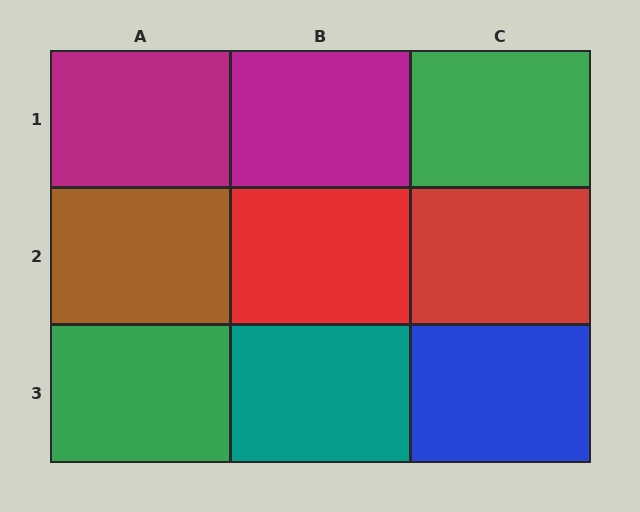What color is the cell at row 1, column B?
Magenta.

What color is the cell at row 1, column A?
Magenta.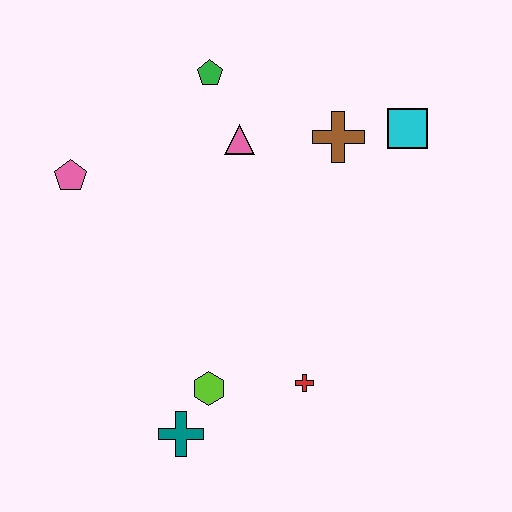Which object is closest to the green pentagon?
The pink triangle is closest to the green pentagon.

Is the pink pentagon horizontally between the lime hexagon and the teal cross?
No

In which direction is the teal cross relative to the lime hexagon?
The teal cross is below the lime hexagon.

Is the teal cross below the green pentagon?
Yes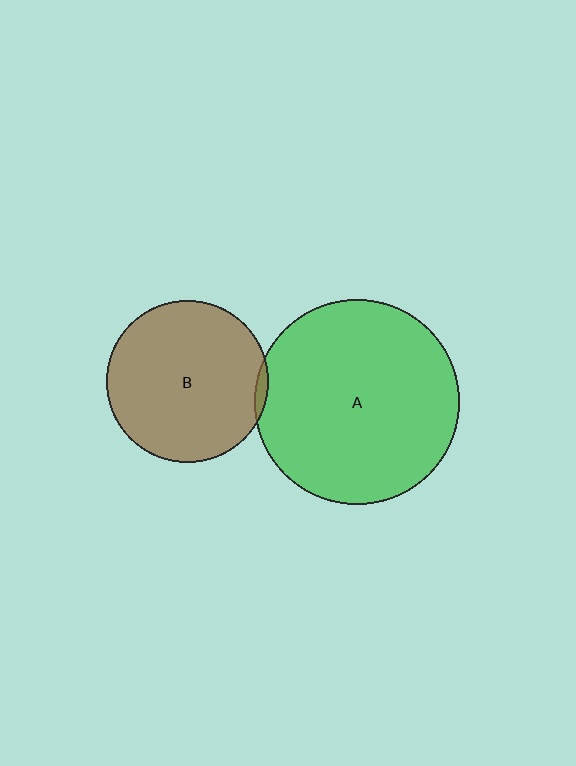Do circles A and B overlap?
Yes.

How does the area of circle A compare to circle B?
Approximately 1.6 times.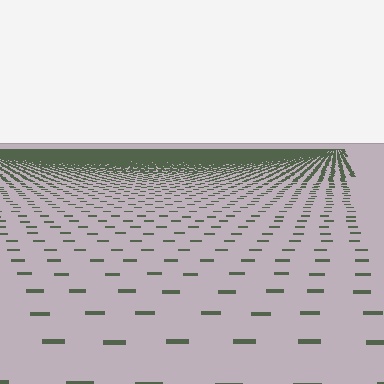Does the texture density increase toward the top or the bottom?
Density increases toward the top.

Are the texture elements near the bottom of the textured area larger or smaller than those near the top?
Larger. Near the bottom, elements are closer to the viewer and appear at a bigger on-screen size.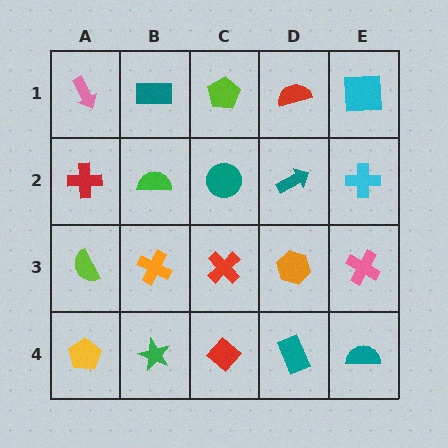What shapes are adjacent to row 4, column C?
A red cross (row 3, column C), a green star (row 4, column B), a teal rectangle (row 4, column D).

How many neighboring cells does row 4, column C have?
3.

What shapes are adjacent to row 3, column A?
A red cross (row 2, column A), a yellow pentagon (row 4, column A), an orange cross (row 3, column B).